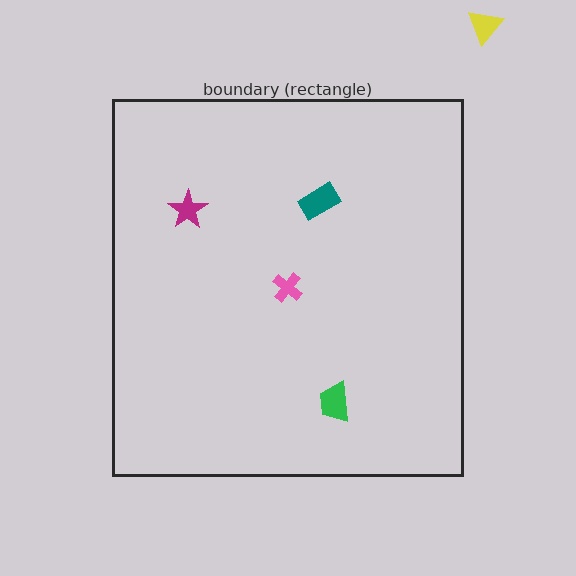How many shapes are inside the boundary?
4 inside, 1 outside.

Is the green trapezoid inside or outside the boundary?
Inside.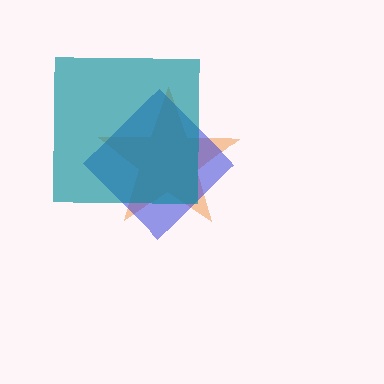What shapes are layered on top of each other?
The layered shapes are: an orange star, a blue diamond, a teal square.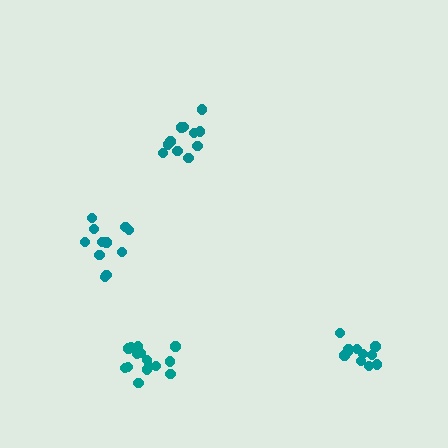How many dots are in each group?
Group 1: 11 dots, Group 2: 11 dots, Group 3: 11 dots, Group 4: 15 dots (48 total).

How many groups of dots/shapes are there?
There are 4 groups.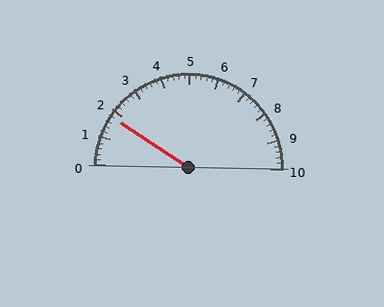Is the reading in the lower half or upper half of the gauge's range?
The reading is in the lower half of the range (0 to 10).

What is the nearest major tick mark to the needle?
The nearest major tick mark is 2.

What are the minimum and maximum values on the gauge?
The gauge ranges from 0 to 10.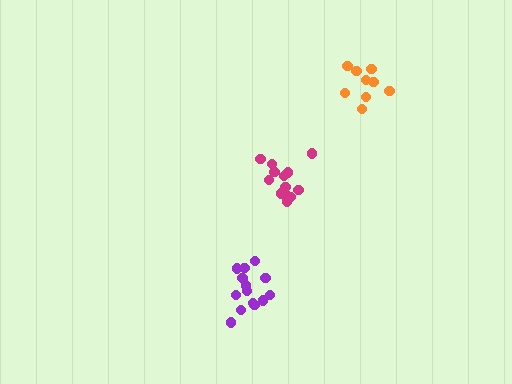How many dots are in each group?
Group 1: 14 dots, Group 2: 13 dots, Group 3: 9 dots (36 total).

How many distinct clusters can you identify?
There are 3 distinct clusters.